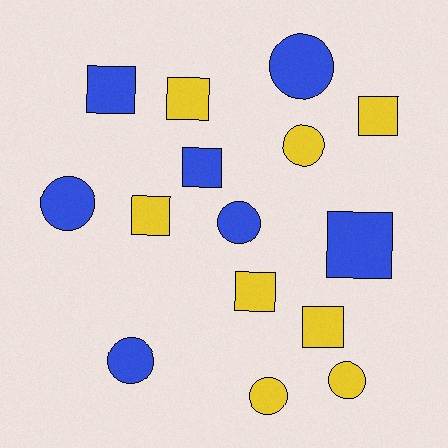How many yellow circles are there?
There are 3 yellow circles.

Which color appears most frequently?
Yellow, with 8 objects.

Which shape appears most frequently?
Square, with 8 objects.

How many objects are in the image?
There are 15 objects.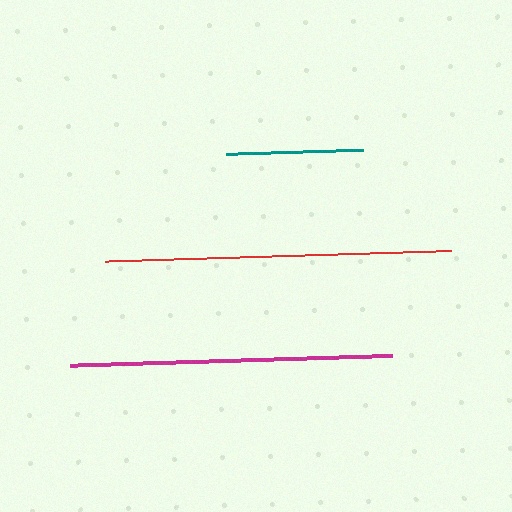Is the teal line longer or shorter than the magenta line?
The magenta line is longer than the teal line.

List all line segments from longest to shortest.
From longest to shortest: red, magenta, teal.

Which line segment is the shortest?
The teal line is the shortest at approximately 137 pixels.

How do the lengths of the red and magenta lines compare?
The red and magenta lines are approximately the same length.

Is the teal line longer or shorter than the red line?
The red line is longer than the teal line.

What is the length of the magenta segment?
The magenta segment is approximately 322 pixels long.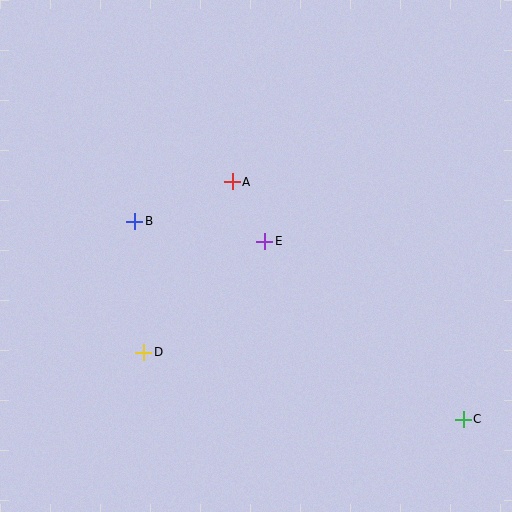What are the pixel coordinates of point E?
Point E is at (265, 241).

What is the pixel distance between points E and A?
The distance between E and A is 68 pixels.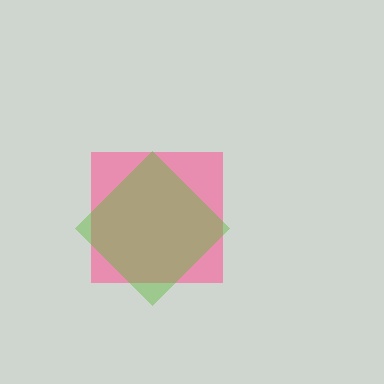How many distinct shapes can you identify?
There are 2 distinct shapes: a pink square, a lime diamond.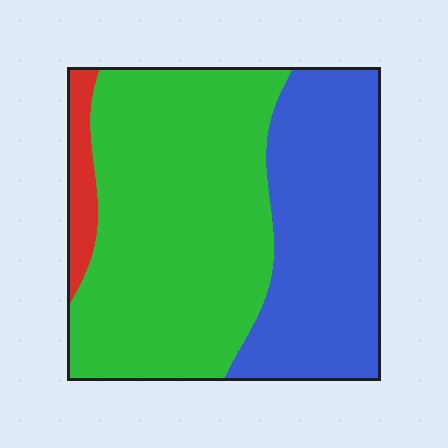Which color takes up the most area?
Green, at roughly 55%.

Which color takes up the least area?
Red, at roughly 5%.